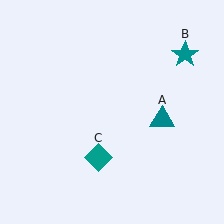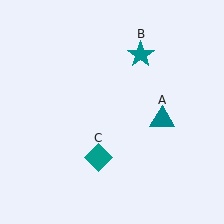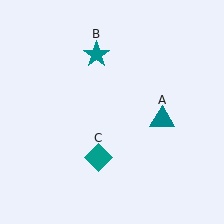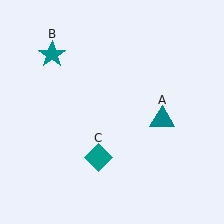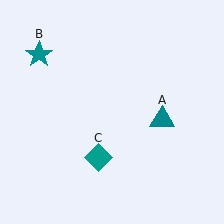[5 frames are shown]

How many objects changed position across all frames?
1 object changed position: teal star (object B).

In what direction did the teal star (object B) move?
The teal star (object B) moved left.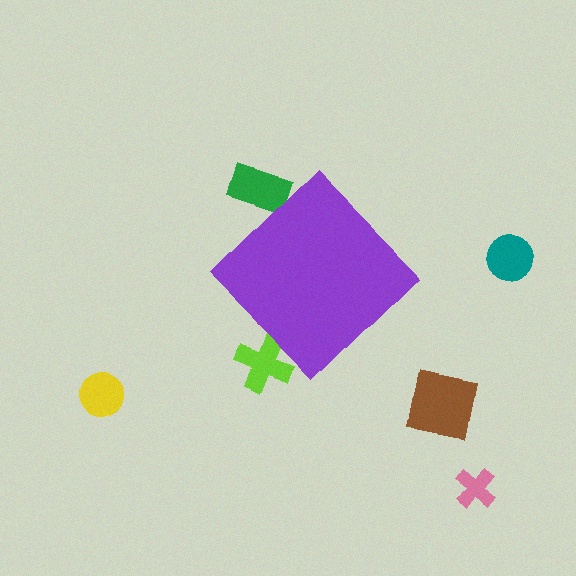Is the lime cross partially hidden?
Yes, the lime cross is partially hidden behind the purple diamond.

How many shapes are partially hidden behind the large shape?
2 shapes are partially hidden.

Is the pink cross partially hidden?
No, the pink cross is fully visible.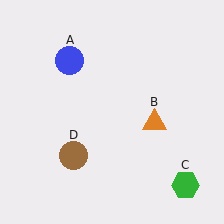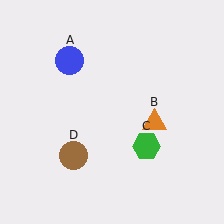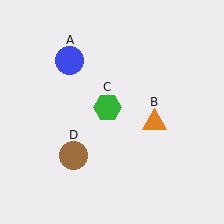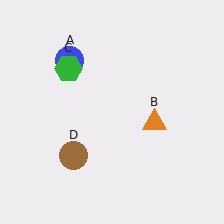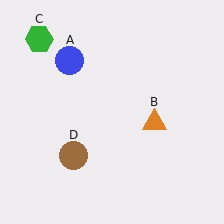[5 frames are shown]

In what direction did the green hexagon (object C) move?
The green hexagon (object C) moved up and to the left.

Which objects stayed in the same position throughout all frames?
Blue circle (object A) and orange triangle (object B) and brown circle (object D) remained stationary.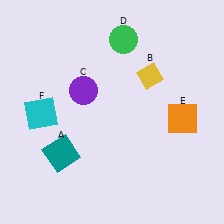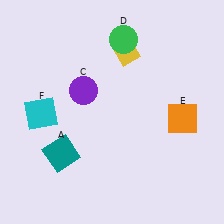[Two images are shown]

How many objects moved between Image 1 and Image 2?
1 object moved between the two images.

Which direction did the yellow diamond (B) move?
The yellow diamond (B) moved up.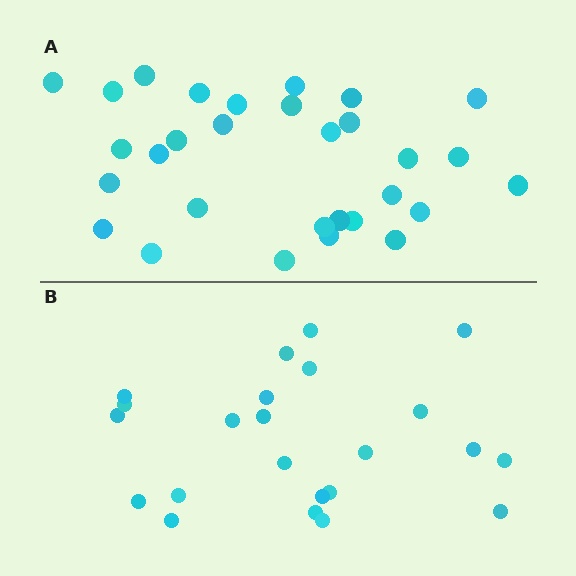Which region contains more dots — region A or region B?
Region A (the top region) has more dots.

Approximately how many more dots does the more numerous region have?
Region A has roughly 8 or so more dots than region B.